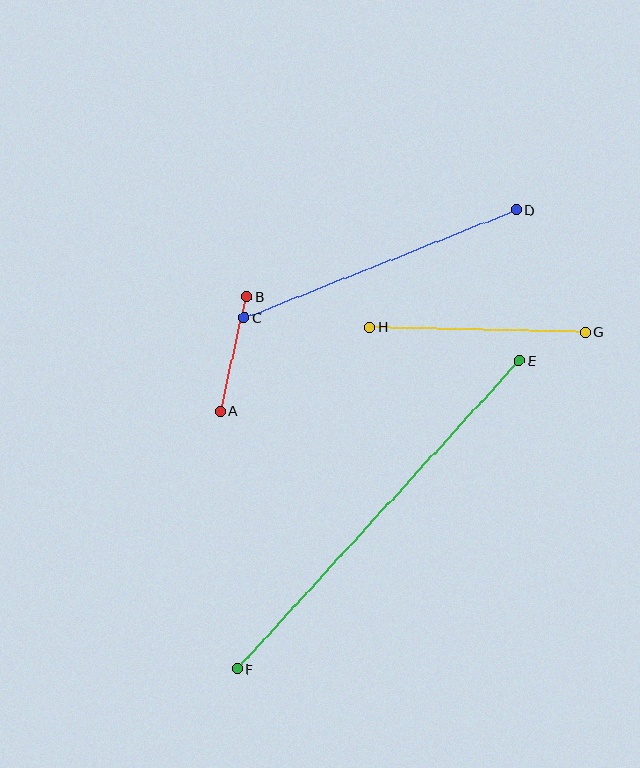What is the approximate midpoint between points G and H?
The midpoint is at approximately (478, 330) pixels.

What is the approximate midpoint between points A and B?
The midpoint is at approximately (234, 354) pixels.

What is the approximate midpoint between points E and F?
The midpoint is at approximately (378, 515) pixels.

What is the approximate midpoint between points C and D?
The midpoint is at approximately (380, 264) pixels.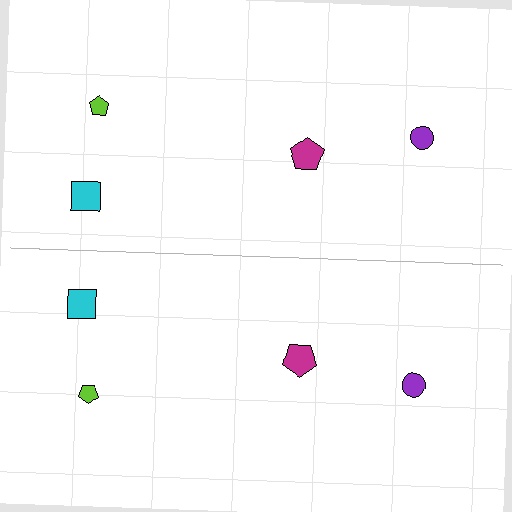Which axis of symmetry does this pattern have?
The pattern has a horizontal axis of symmetry running through the center of the image.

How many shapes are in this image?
There are 8 shapes in this image.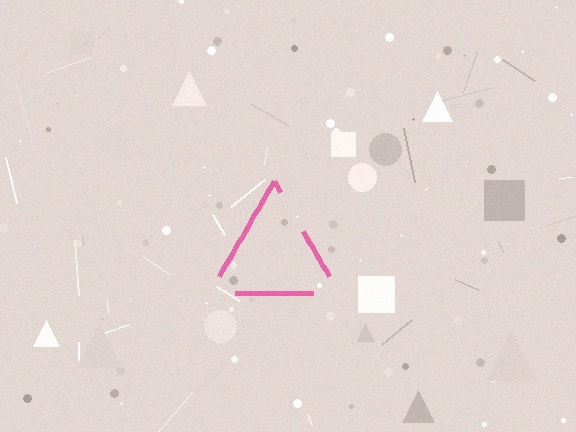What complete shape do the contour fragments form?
The contour fragments form a triangle.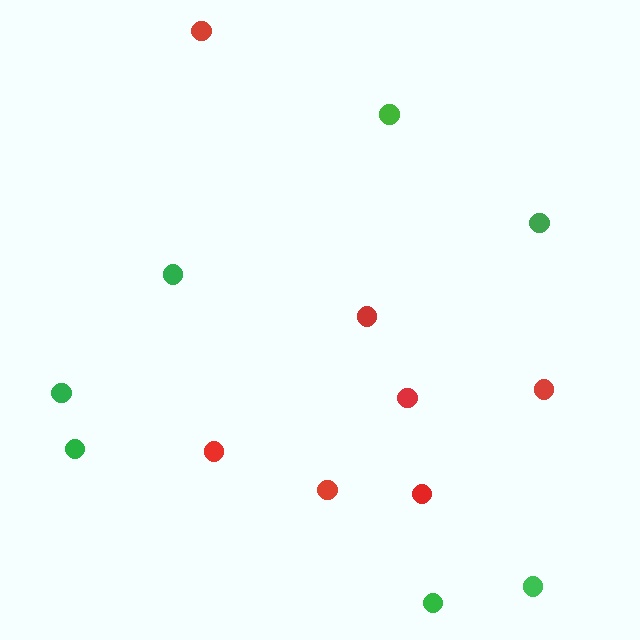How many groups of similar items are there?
There are 2 groups: one group of red circles (7) and one group of green circles (7).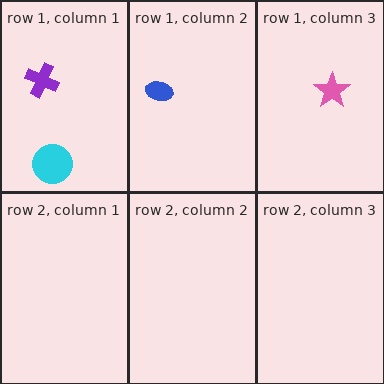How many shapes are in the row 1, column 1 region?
2.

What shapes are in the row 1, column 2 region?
The blue ellipse.